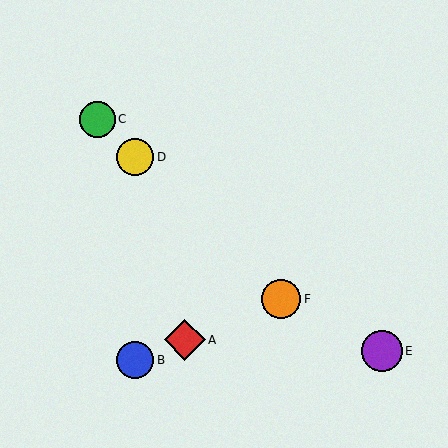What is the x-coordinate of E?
Object E is at x≈382.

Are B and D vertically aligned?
Yes, both are at x≈135.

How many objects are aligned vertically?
2 objects (B, D) are aligned vertically.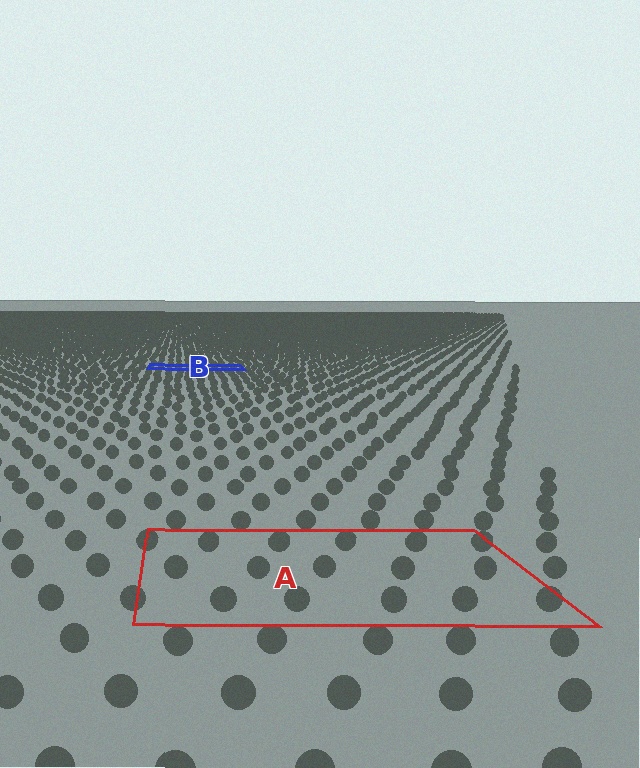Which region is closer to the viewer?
Region A is closer. The texture elements there are larger and more spread out.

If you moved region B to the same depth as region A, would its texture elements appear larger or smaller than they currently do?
They would appear larger. At a closer depth, the same texture elements are projected at a bigger on-screen size.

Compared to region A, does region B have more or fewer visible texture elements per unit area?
Region B has more texture elements per unit area — they are packed more densely because it is farther away.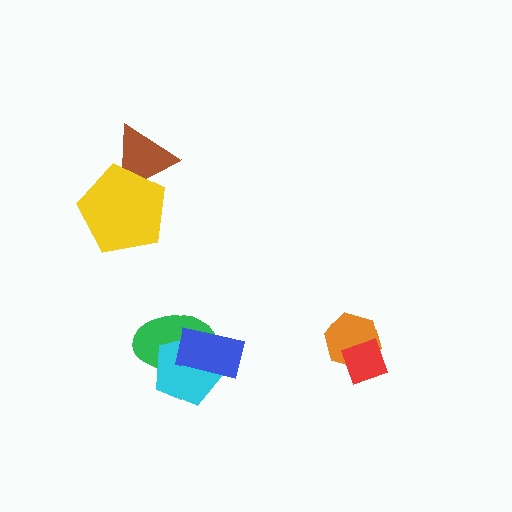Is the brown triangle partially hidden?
Yes, it is partially covered by another shape.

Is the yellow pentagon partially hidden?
No, no other shape covers it.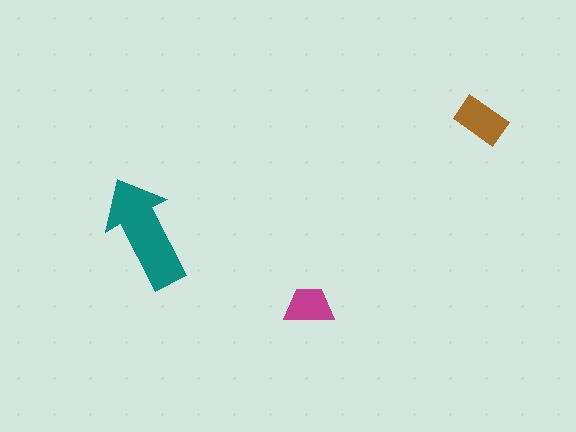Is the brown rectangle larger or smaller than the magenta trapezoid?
Larger.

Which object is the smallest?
The magenta trapezoid.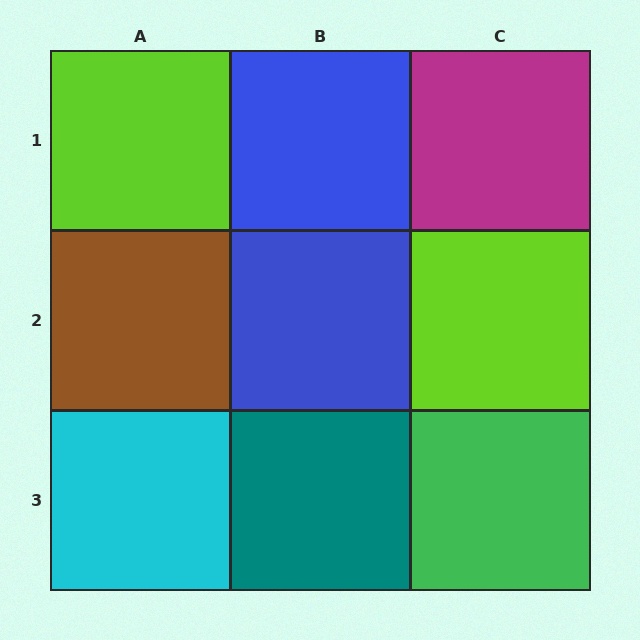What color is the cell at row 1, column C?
Magenta.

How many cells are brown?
1 cell is brown.